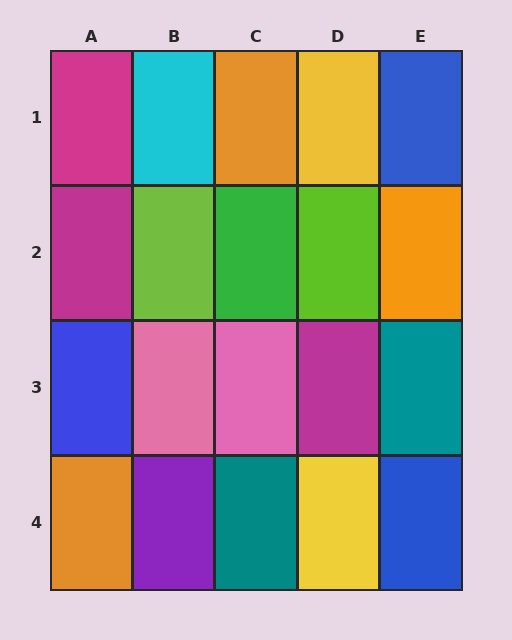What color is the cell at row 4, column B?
Purple.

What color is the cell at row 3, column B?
Pink.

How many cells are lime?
2 cells are lime.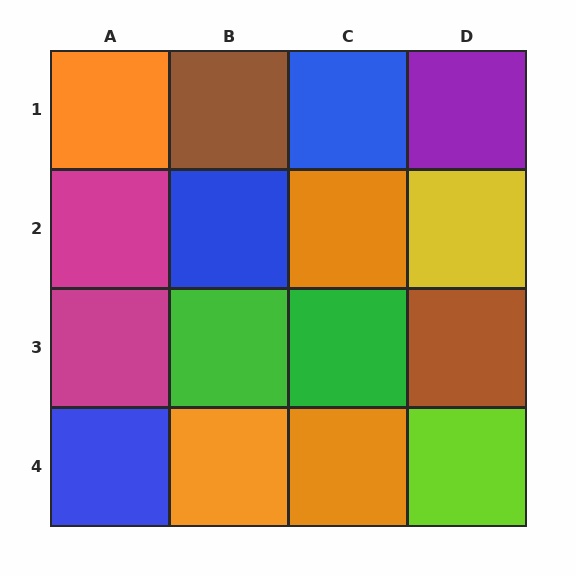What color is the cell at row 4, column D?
Lime.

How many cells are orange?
4 cells are orange.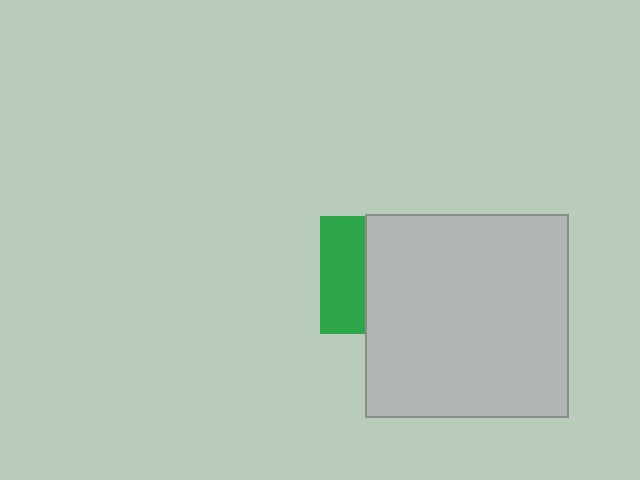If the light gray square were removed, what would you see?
You would see the complete green square.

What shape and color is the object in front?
The object in front is a light gray square.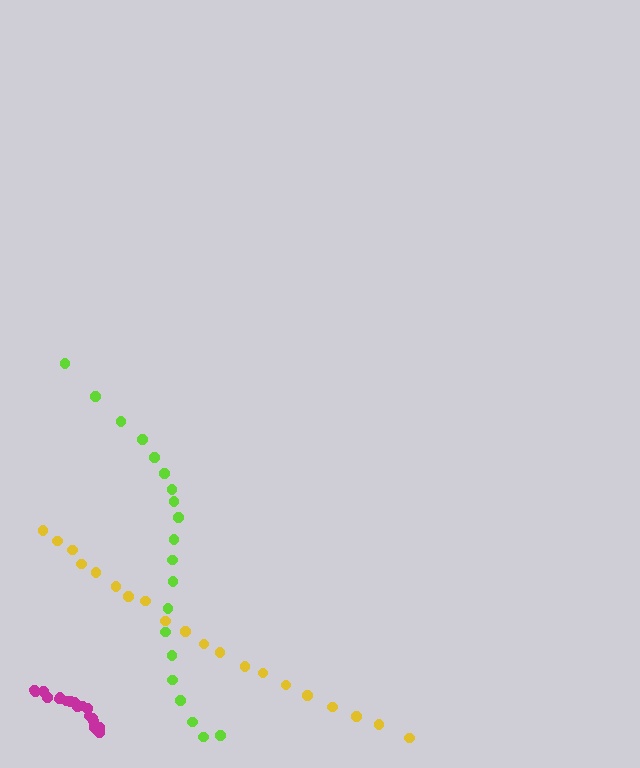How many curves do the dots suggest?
There are 3 distinct paths.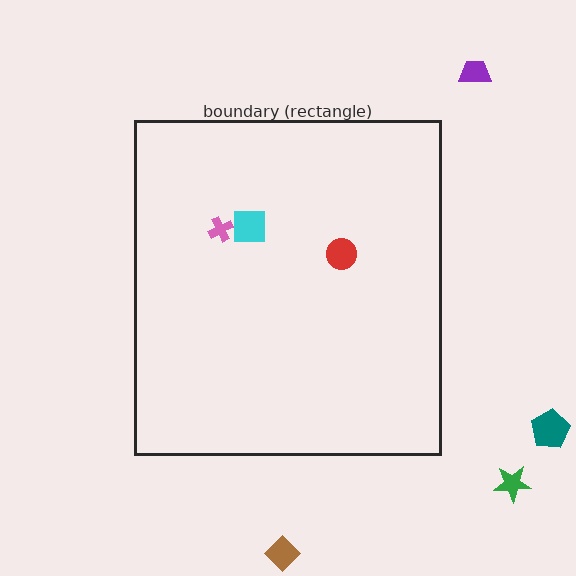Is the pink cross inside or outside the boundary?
Inside.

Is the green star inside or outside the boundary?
Outside.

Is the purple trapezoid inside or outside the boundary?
Outside.